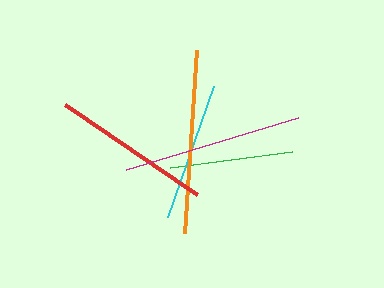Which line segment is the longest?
The orange line is the longest at approximately 184 pixels.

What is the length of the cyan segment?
The cyan segment is approximately 138 pixels long.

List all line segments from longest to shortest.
From longest to shortest: orange, magenta, red, cyan, green.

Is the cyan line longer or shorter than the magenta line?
The magenta line is longer than the cyan line.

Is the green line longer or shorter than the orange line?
The orange line is longer than the green line.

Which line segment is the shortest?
The green line is the shortest at approximately 123 pixels.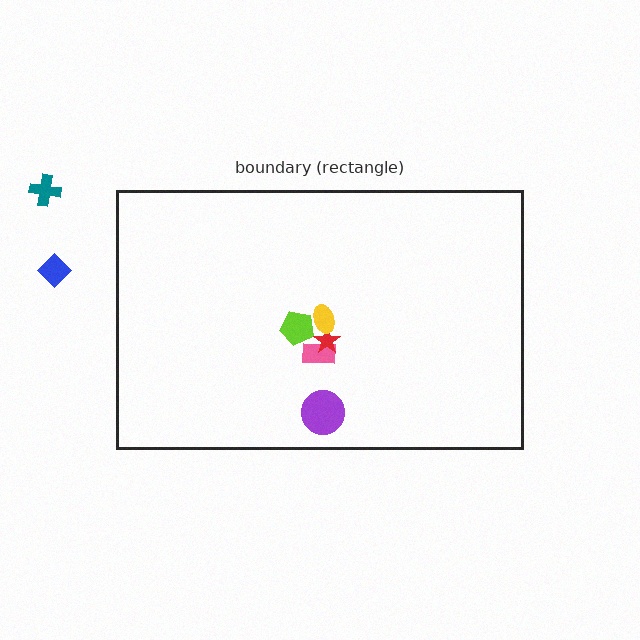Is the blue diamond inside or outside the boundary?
Outside.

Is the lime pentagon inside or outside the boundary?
Inside.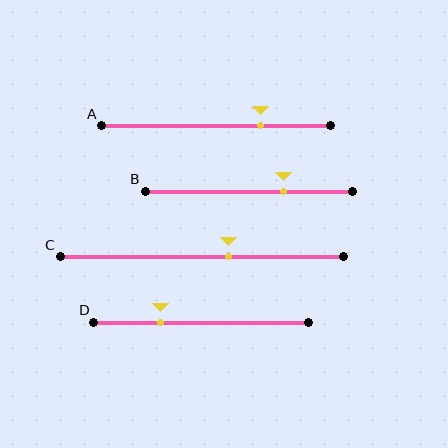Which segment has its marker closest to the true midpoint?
Segment C has its marker closest to the true midpoint.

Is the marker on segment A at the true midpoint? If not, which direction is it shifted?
No, the marker on segment A is shifted to the right by about 20% of the segment length.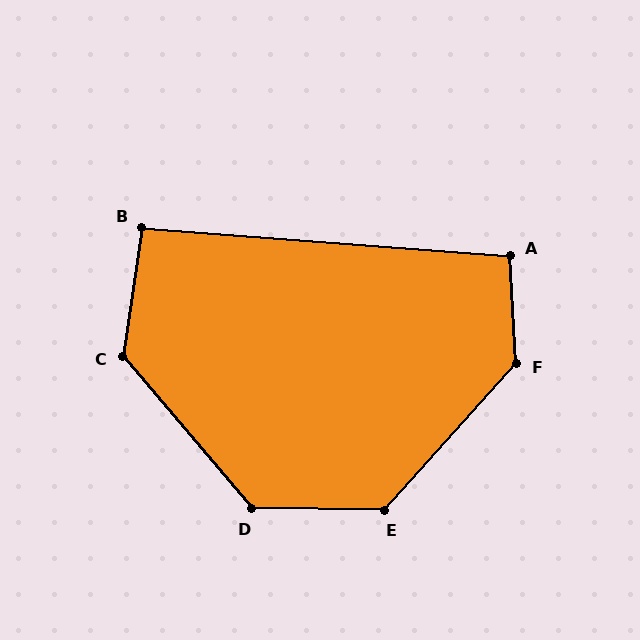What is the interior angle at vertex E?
Approximately 131 degrees (obtuse).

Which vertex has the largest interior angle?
F, at approximately 135 degrees.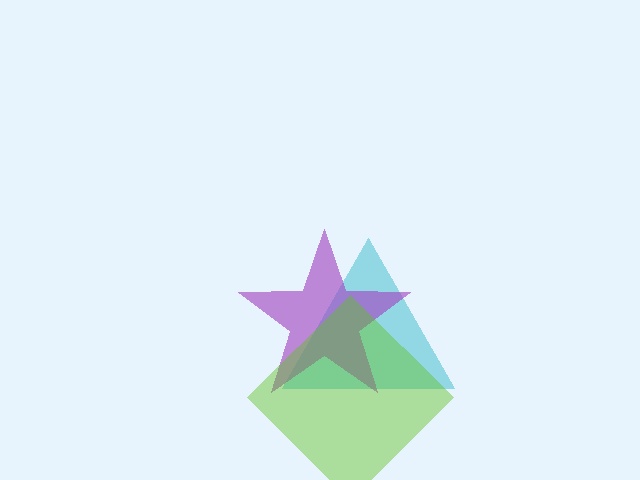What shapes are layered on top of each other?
The layered shapes are: a cyan triangle, a purple star, a lime diamond.